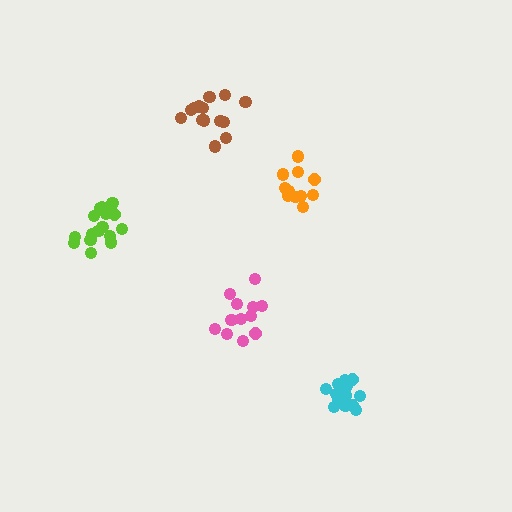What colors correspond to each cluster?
The clusters are colored: lime, pink, orange, cyan, brown.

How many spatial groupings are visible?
There are 5 spatial groupings.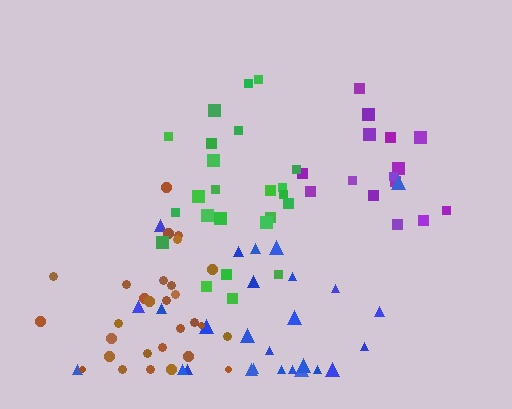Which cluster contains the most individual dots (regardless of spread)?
Brown (29).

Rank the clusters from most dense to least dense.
purple, brown, green, blue.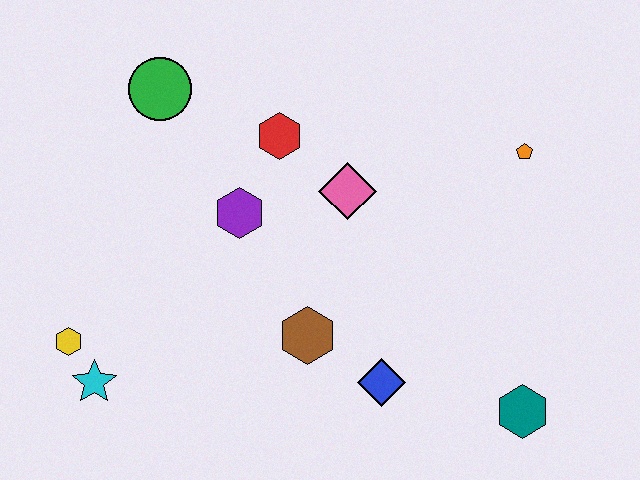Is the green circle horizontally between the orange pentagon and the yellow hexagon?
Yes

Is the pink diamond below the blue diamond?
No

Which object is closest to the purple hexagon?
The red hexagon is closest to the purple hexagon.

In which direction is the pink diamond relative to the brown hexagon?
The pink diamond is above the brown hexagon.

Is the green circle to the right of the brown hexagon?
No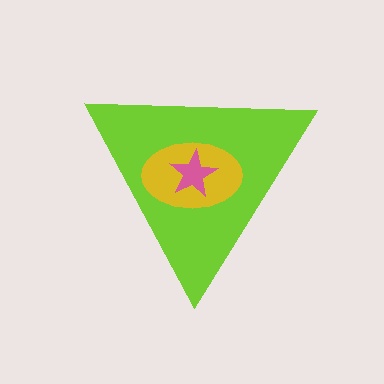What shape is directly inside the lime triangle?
The yellow ellipse.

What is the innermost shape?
The pink star.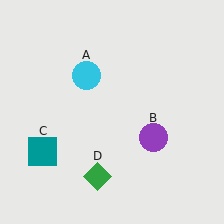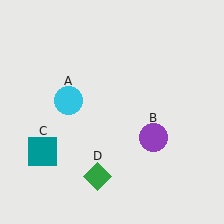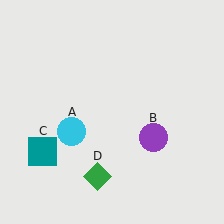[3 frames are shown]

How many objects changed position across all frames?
1 object changed position: cyan circle (object A).